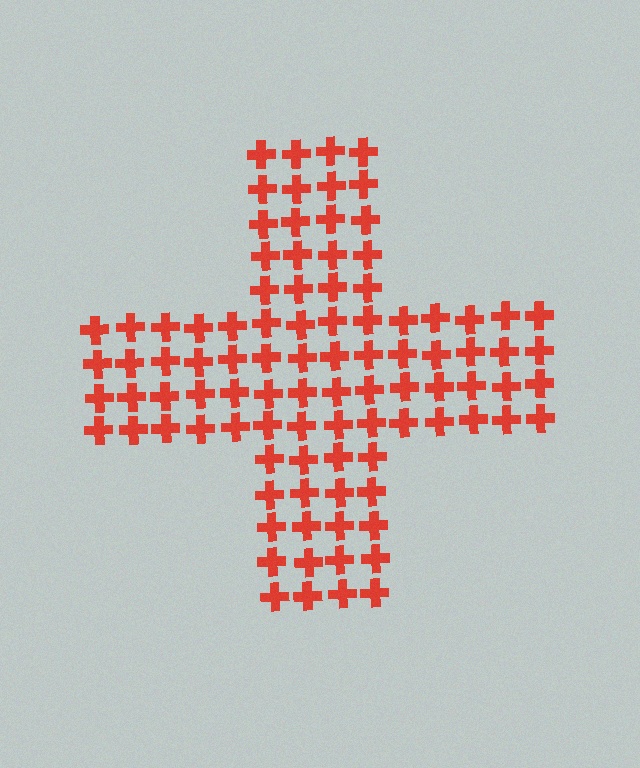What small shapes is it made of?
It is made of small crosses.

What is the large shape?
The large shape is a cross.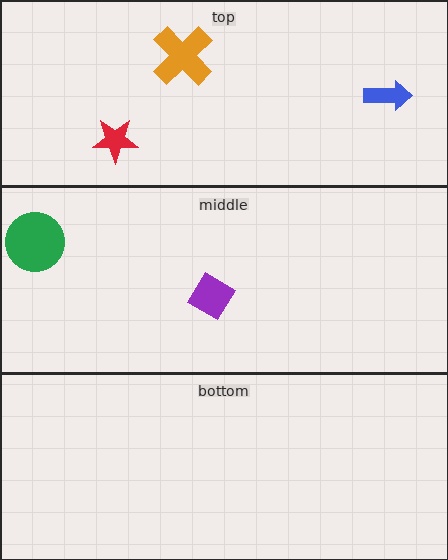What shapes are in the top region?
The red star, the blue arrow, the orange cross.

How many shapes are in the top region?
3.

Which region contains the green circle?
The middle region.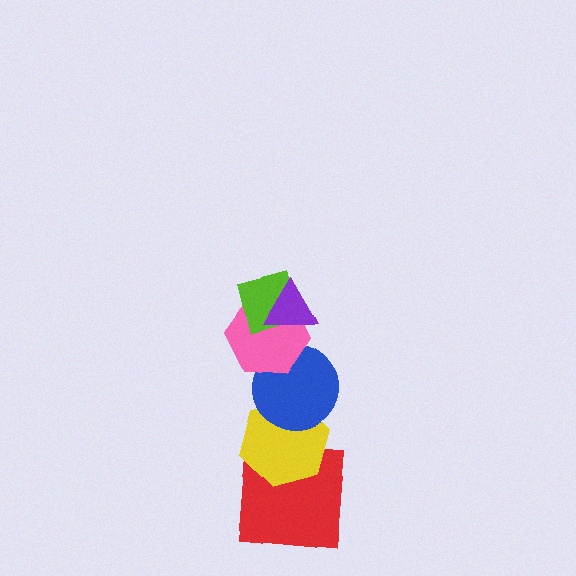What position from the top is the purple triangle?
The purple triangle is 1st from the top.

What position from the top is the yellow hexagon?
The yellow hexagon is 5th from the top.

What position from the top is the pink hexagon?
The pink hexagon is 3rd from the top.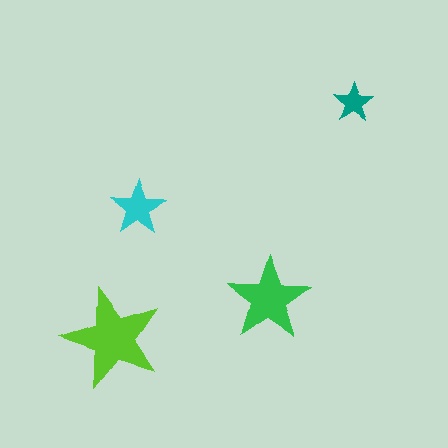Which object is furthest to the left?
The lime star is leftmost.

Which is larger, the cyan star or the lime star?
The lime one.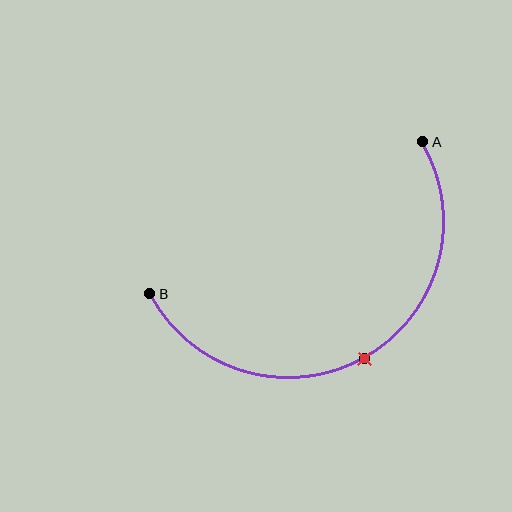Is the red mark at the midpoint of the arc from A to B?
Yes. The red mark lies on the arc at equal arc-length from both A and B — it is the arc midpoint.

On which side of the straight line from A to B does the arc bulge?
The arc bulges below the straight line connecting A and B.